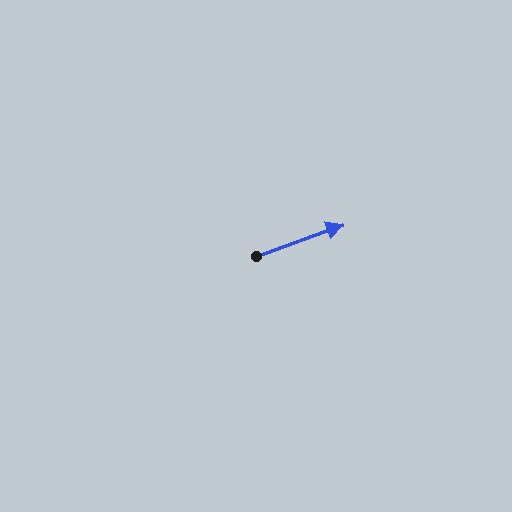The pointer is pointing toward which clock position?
Roughly 2 o'clock.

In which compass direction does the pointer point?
East.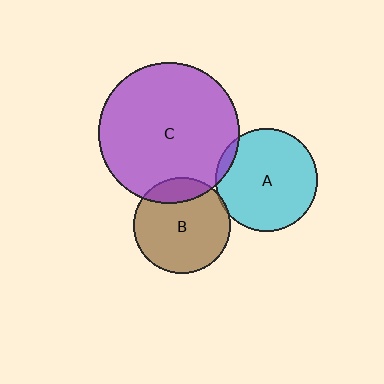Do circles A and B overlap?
Yes.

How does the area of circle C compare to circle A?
Approximately 1.9 times.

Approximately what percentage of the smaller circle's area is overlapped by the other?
Approximately 5%.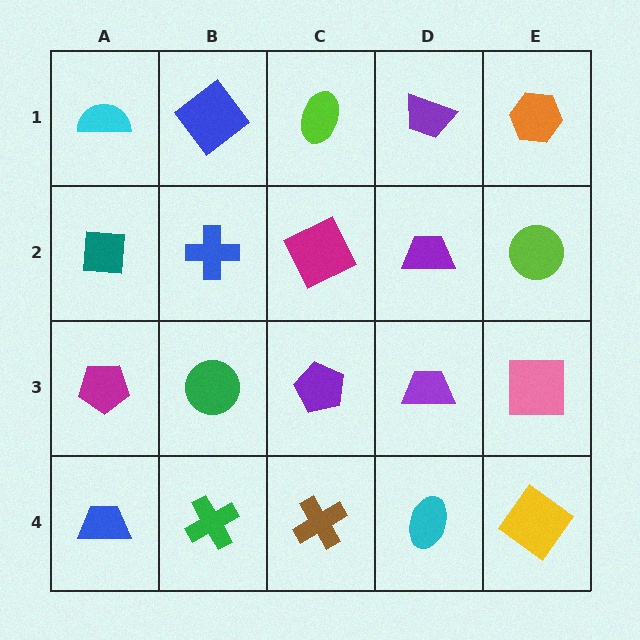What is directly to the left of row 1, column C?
A blue diamond.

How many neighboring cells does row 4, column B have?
3.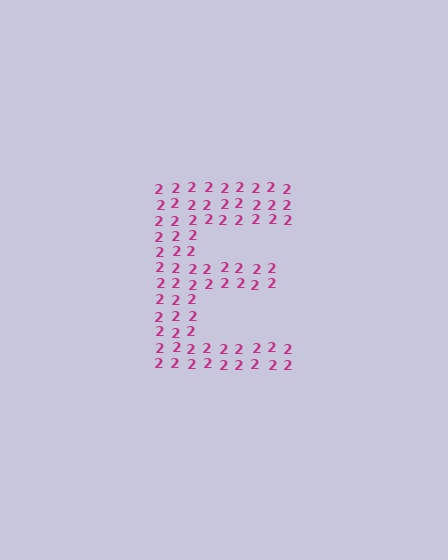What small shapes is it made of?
It is made of small digit 2's.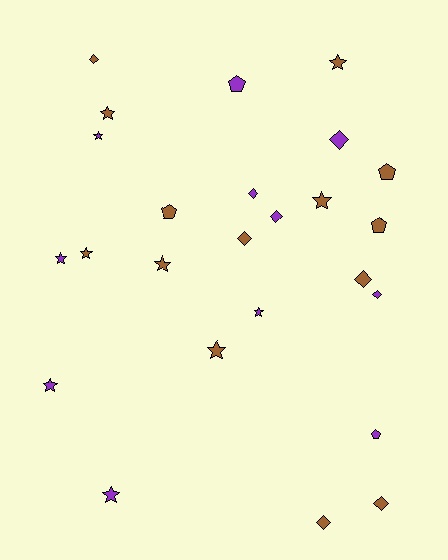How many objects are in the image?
There are 25 objects.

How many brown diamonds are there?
There are 5 brown diamonds.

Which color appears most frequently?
Brown, with 14 objects.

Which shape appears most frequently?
Star, with 11 objects.